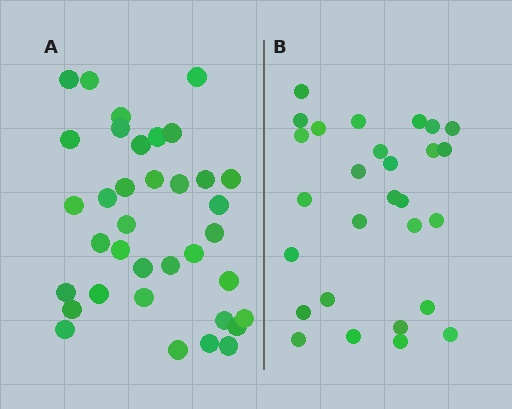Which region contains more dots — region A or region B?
Region A (the left region) has more dots.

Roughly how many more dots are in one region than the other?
Region A has roughly 8 or so more dots than region B.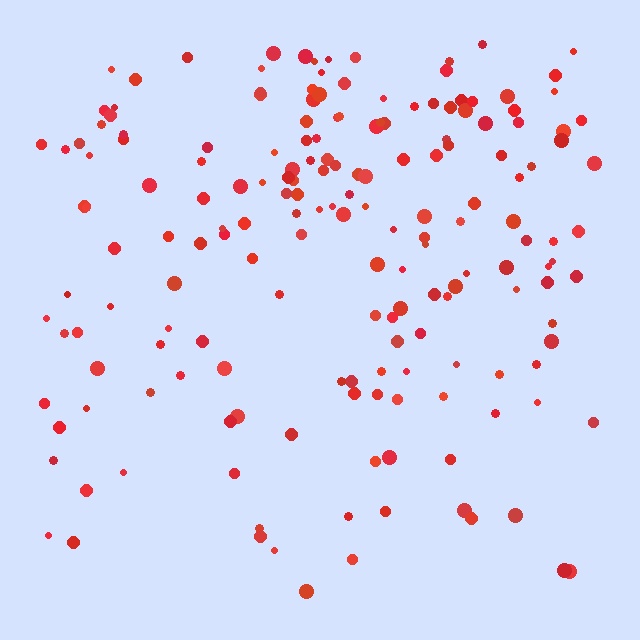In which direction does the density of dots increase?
From bottom to top, with the top side densest.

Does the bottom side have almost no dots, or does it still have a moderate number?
Still a moderate number, just noticeably fewer than the top.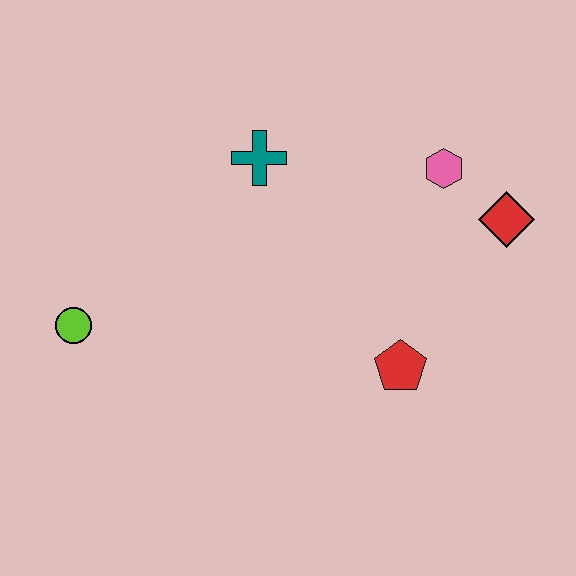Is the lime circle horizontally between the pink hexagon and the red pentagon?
No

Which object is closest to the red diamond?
The pink hexagon is closest to the red diamond.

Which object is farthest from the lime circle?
The red diamond is farthest from the lime circle.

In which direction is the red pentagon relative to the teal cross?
The red pentagon is below the teal cross.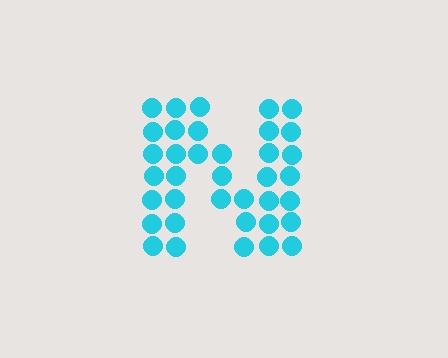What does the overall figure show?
The overall figure shows the letter N.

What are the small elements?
The small elements are circles.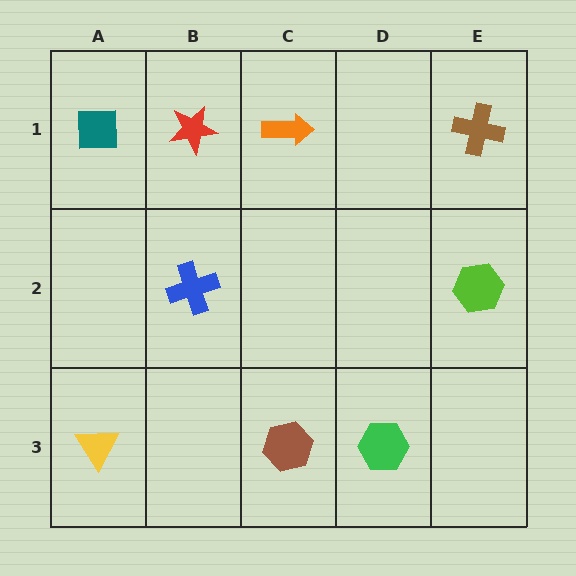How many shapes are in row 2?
2 shapes.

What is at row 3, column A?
A yellow triangle.